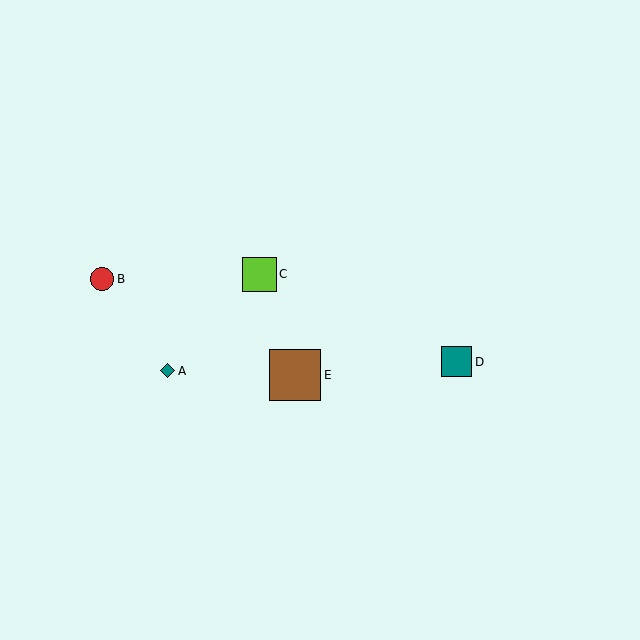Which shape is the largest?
The brown square (labeled E) is the largest.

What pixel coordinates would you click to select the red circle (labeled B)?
Click at (102, 279) to select the red circle B.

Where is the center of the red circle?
The center of the red circle is at (102, 279).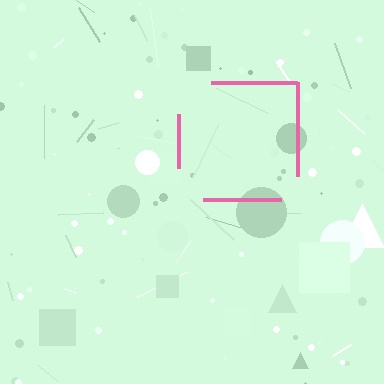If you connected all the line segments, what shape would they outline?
They would outline a square.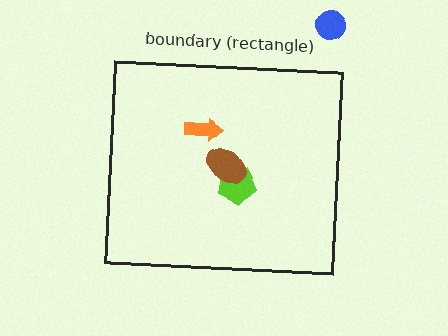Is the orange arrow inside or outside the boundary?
Inside.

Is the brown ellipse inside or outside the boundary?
Inside.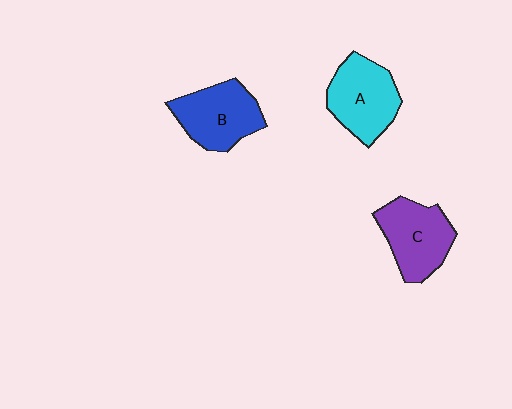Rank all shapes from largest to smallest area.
From largest to smallest: A (cyan), C (purple), B (blue).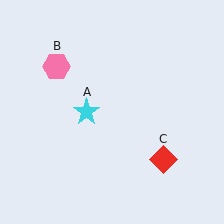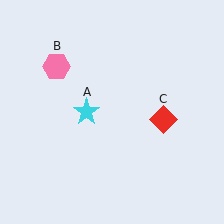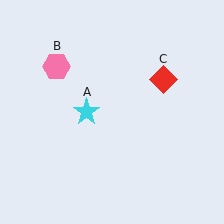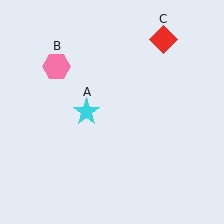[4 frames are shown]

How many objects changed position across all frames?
1 object changed position: red diamond (object C).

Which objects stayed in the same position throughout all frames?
Cyan star (object A) and pink hexagon (object B) remained stationary.